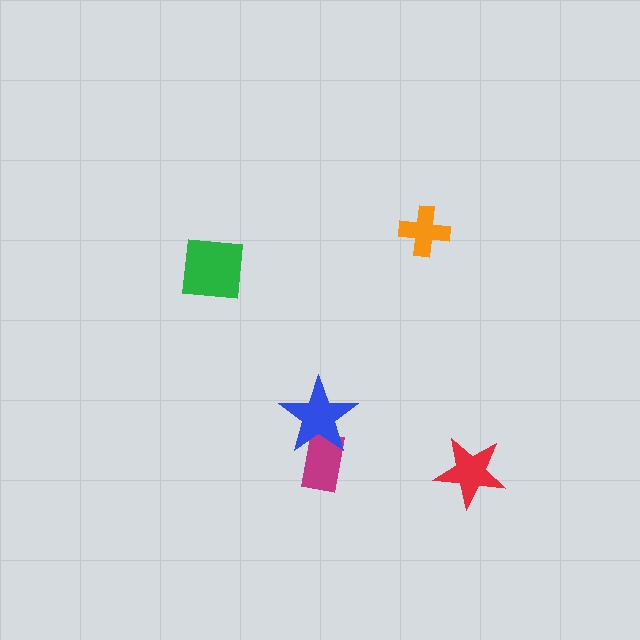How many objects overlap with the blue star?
1 object overlaps with the blue star.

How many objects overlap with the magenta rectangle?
1 object overlaps with the magenta rectangle.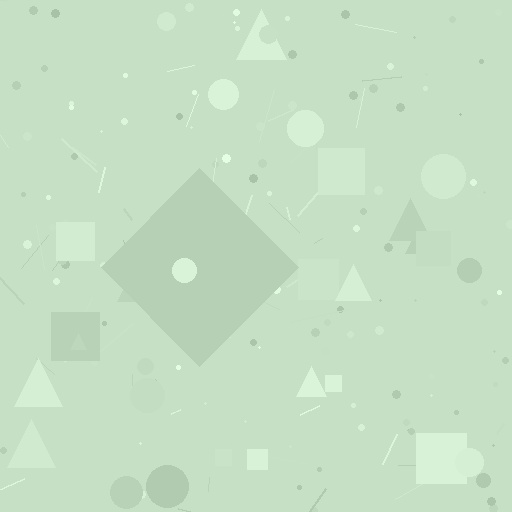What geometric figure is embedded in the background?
A diamond is embedded in the background.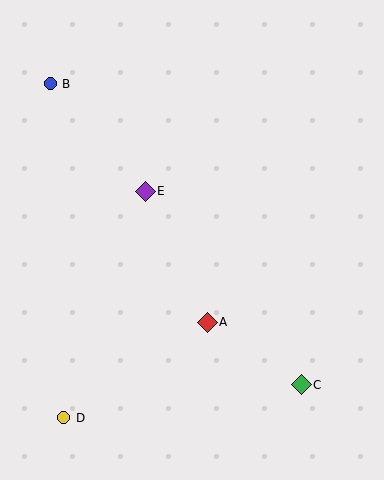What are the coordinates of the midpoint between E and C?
The midpoint between E and C is at (223, 288).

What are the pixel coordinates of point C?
Point C is at (301, 385).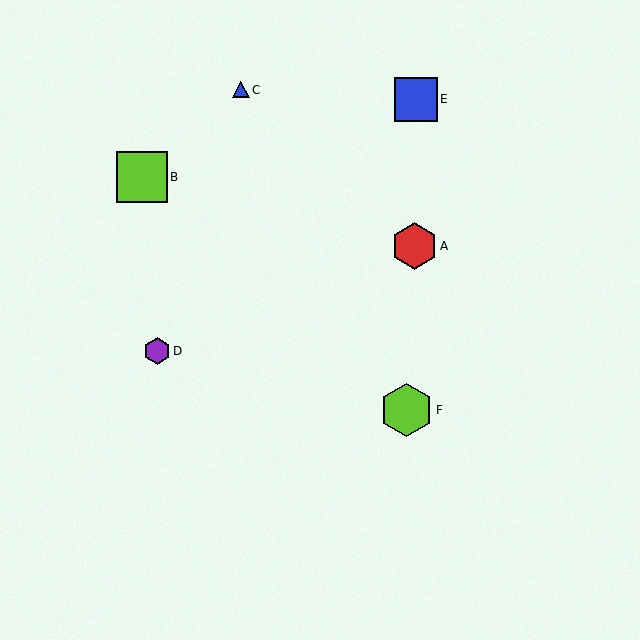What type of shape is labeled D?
Shape D is a purple hexagon.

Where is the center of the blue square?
The center of the blue square is at (416, 99).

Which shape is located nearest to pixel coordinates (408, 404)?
The lime hexagon (labeled F) at (406, 410) is nearest to that location.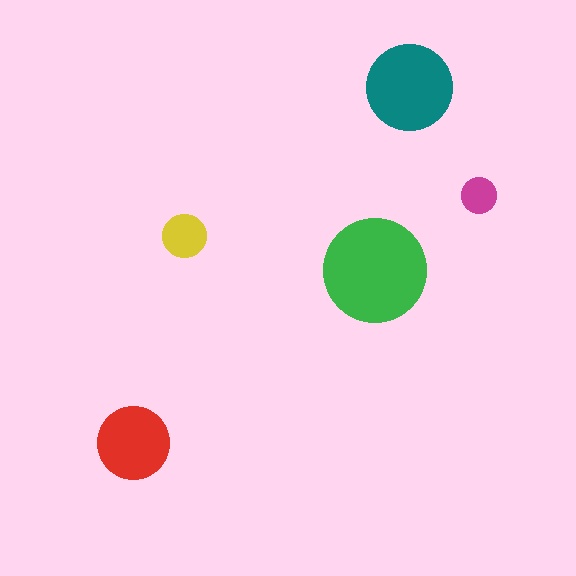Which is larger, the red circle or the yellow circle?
The red one.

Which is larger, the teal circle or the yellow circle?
The teal one.